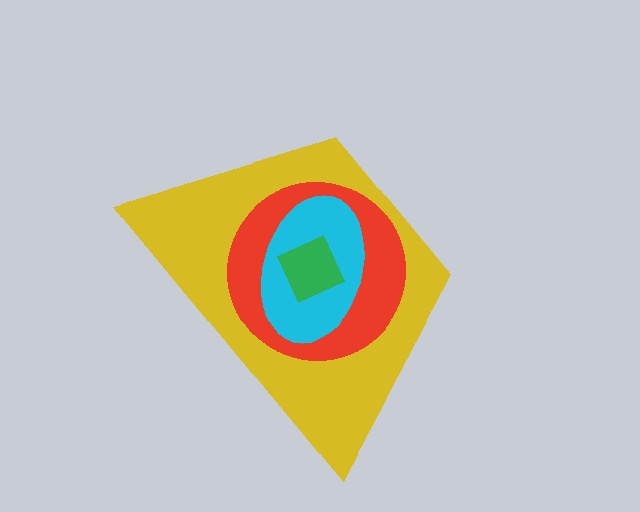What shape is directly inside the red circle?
The cyan ellipse.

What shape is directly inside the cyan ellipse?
The green square.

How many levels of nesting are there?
4.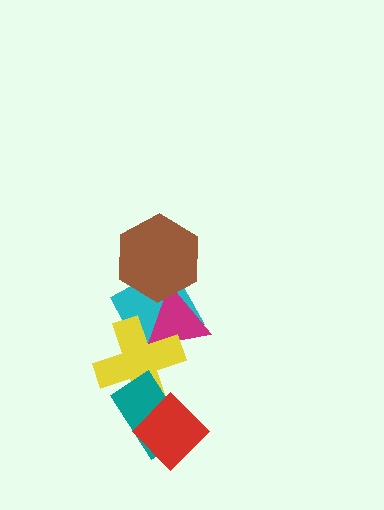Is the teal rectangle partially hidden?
Yes, it is partially covered by another shape.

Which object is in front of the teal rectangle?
The red diamond is in front of the teal rectangle.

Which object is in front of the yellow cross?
The teal rectangle is in front of the yellow cross.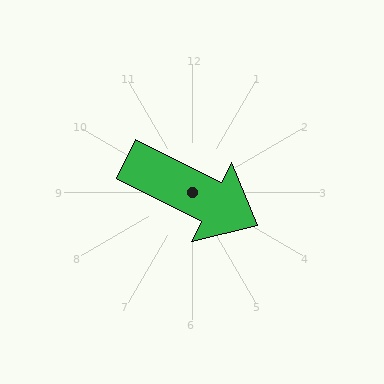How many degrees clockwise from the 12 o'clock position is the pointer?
Approximately 117 degrees.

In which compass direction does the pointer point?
Southeast.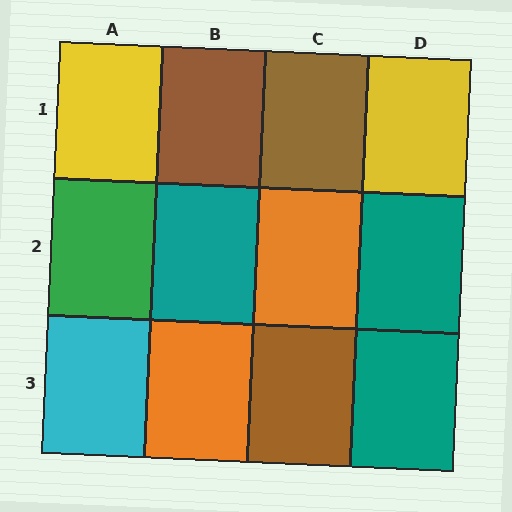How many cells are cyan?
1 cell is cyan.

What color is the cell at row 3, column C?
Brown.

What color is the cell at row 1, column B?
Brown.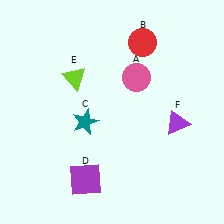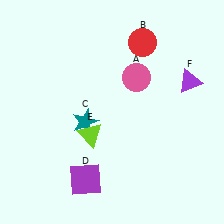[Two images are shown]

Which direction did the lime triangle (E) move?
The lime triangle (E) moved down.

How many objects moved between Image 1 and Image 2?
2 objects moved between the two images.